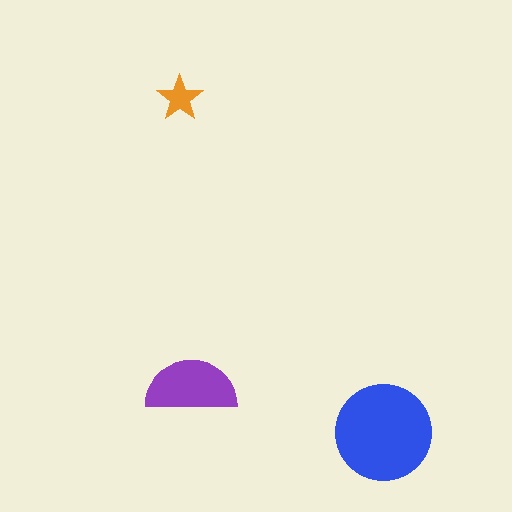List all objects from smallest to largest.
The orange star, the purple semicircle, the blue circle.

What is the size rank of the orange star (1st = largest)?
3rd.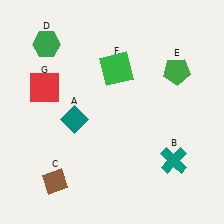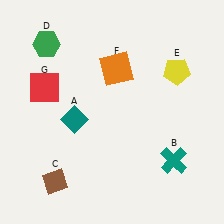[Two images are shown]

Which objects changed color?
E changed from green to yellow. F changed from green to orange.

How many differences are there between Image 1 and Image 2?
There are 2 differences between the two images.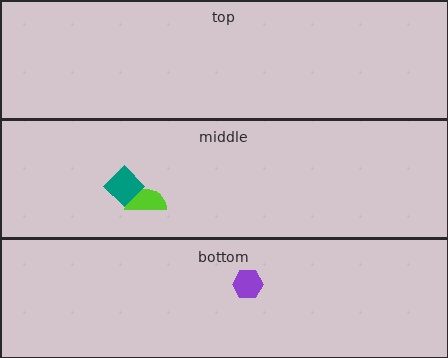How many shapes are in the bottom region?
1.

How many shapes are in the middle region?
2.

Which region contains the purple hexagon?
The bottom region.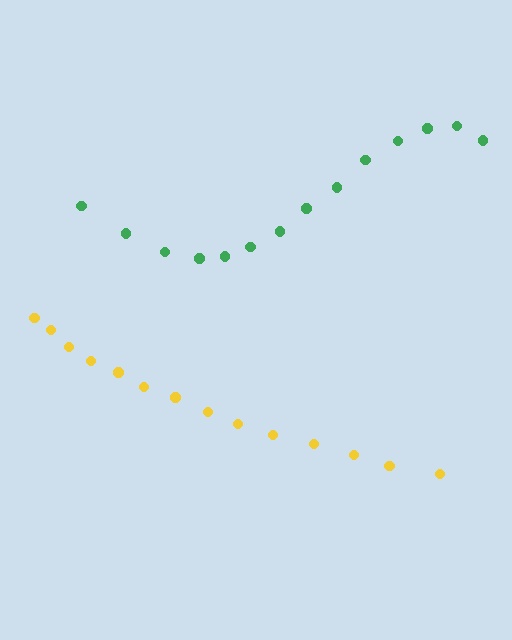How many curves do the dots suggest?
There are 2 distinct paths.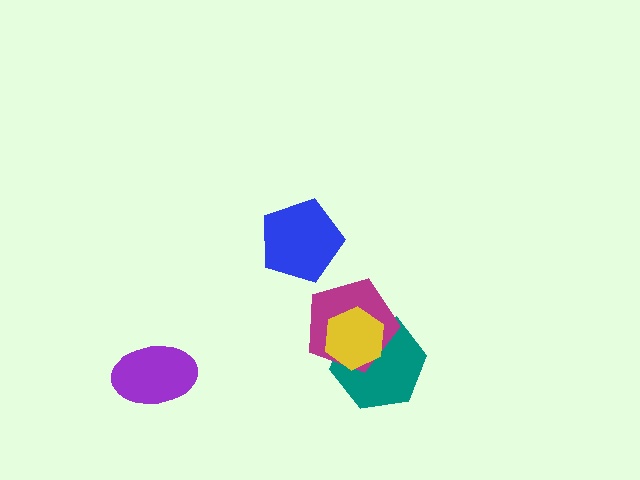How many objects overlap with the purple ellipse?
0 objects overlap with the purple ellipse.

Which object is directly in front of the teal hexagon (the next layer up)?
The magenta pentagon is directly in front of the teal hexagon.